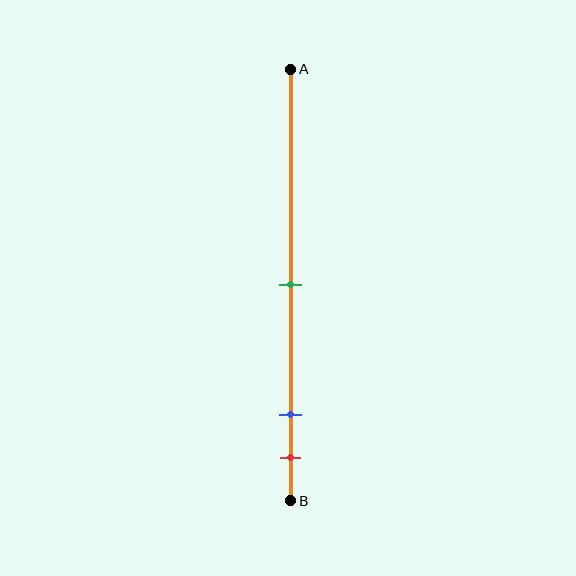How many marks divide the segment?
There are 3 marks dividing the segment.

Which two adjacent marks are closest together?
The blue and red marks are the closest adjacent pair.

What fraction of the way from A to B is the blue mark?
The blue mark is approximately 80% (0.8) of the way from A to B.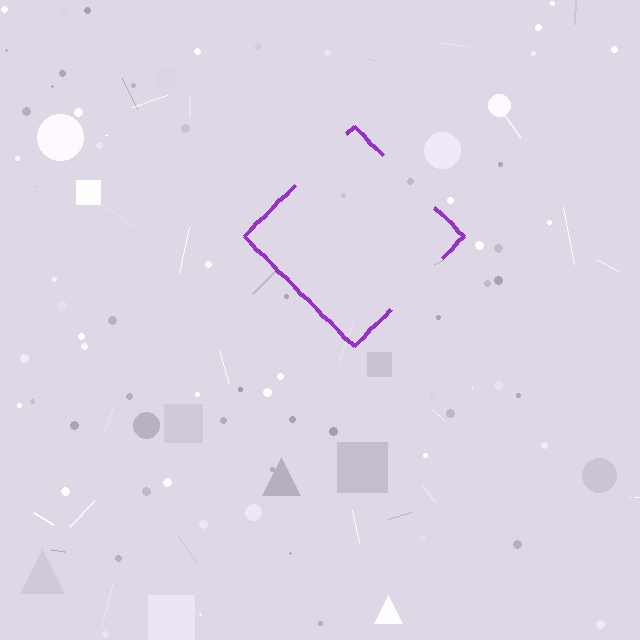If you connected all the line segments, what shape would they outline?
They would outline a diamond.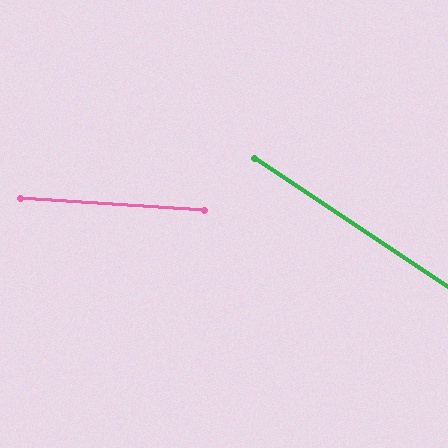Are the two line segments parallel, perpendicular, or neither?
Neither parallel nor perpendicular — they differ by about 30°.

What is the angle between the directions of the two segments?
Approximately 30 degrees.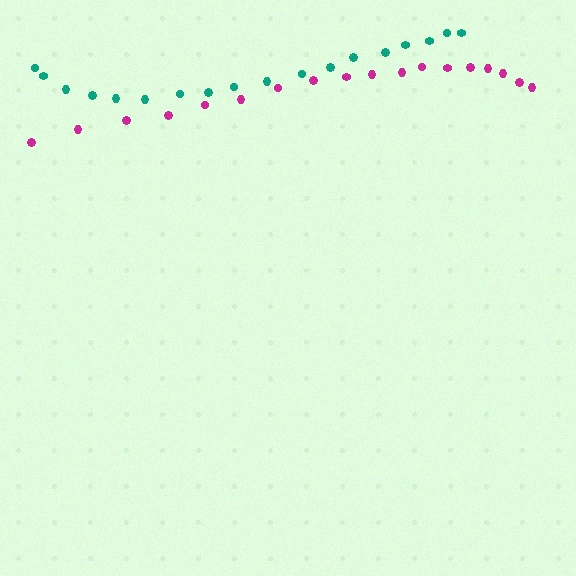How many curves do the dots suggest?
There are 2 distinct paths.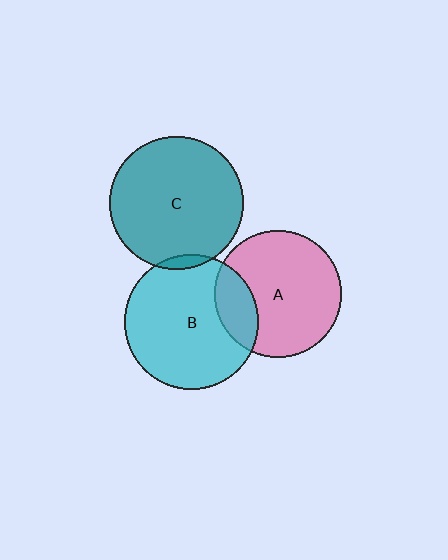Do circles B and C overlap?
Yes.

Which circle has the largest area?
Circle B (cyan).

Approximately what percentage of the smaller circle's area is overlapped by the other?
Approximately 5%.